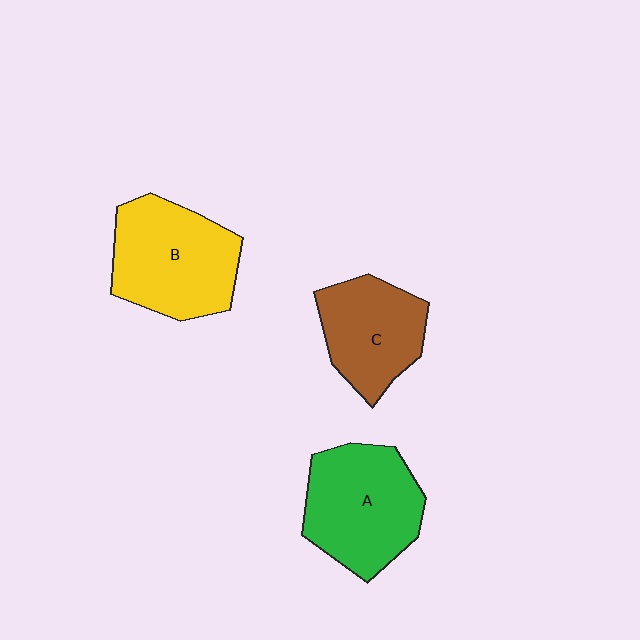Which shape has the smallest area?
Shape C (brown).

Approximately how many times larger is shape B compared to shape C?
Approximately 1.3 times.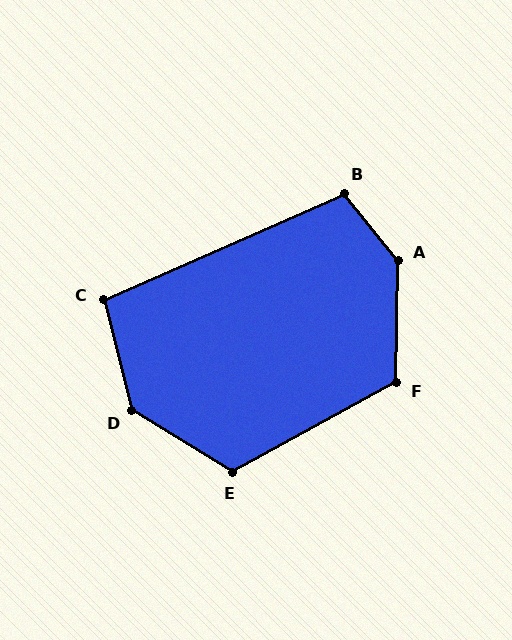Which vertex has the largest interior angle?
A, at approximately 140 degrees.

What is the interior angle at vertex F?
Approximately 119 degrees (obtuse).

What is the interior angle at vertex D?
Approximately 135 degrees (obtuse).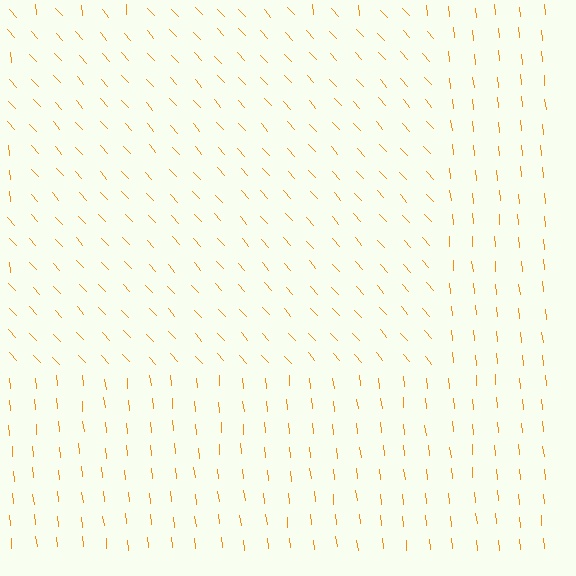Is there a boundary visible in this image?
Yes, there is a texture boundary formed by a change in line orientation.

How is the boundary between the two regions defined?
The boundary is defined purely by a change in line orientation (approximately 36 degrees difference). All lines are the same color and thickness.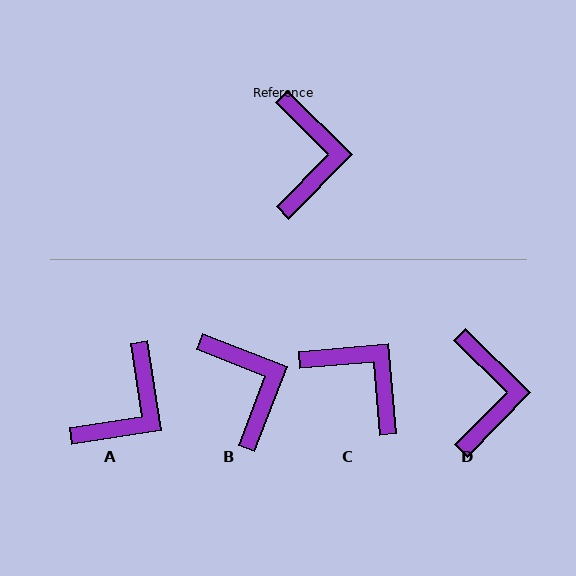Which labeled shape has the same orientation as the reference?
D.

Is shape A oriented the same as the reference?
No, it is off by about 36 degrees.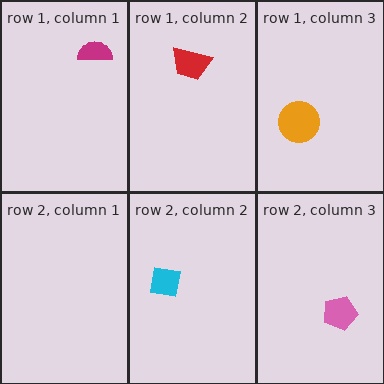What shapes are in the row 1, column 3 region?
The orange circle.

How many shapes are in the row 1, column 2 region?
1.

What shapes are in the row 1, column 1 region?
The magenta semicircle.